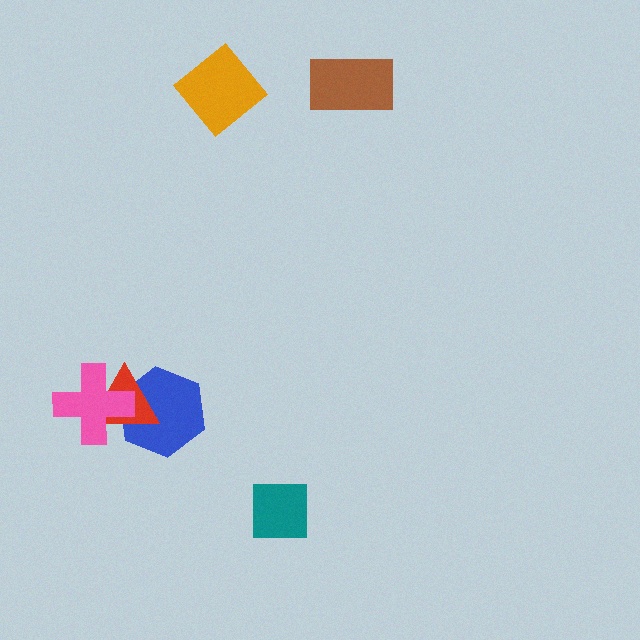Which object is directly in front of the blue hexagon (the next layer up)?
The red triangle is directly in front of the blue hexagon.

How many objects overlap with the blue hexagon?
2 objects overlap with the blue hexagon.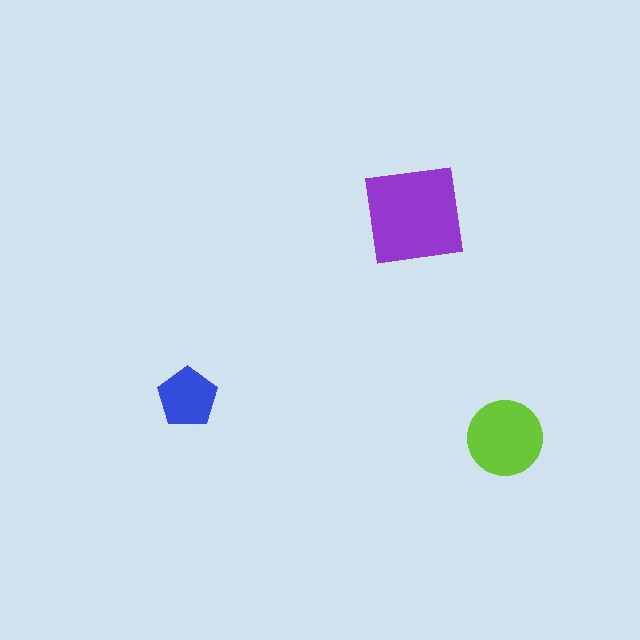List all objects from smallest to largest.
The blue pentagon, the lime circle, the purple square.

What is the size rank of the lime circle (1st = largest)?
2nd.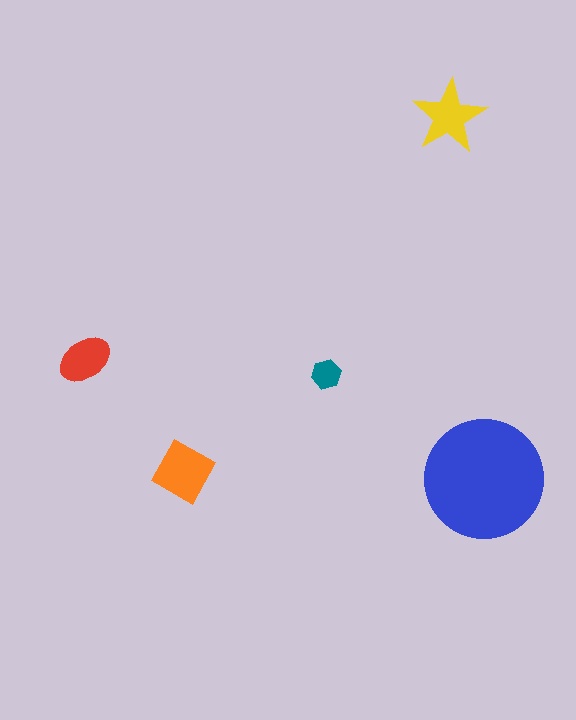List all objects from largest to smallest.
The blue circle, the orange diamond, the yellow star, the red ellipse, the teal hexagon.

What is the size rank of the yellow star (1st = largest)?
3rd.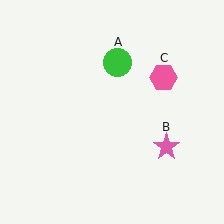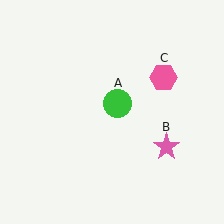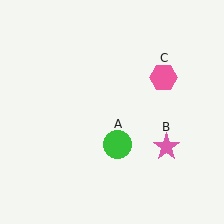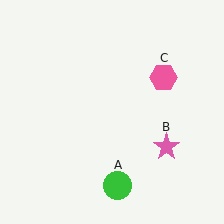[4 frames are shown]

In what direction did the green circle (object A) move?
The green circle (object A) moved down.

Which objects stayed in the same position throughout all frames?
Pink star (object B) and pink hexagon (object C) remained stationary.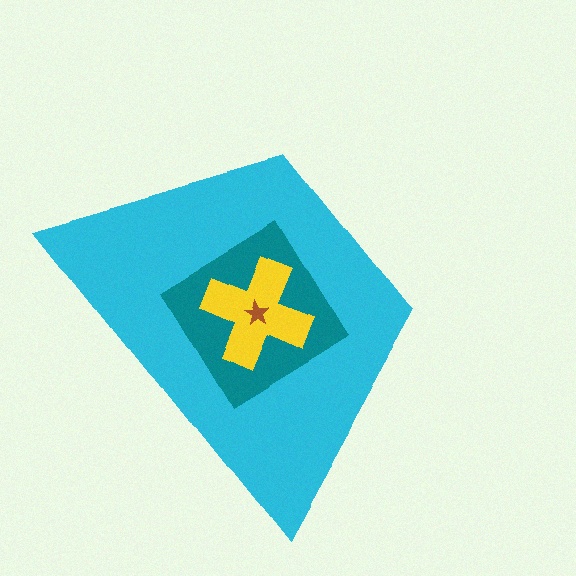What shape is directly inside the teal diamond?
The yellow cross.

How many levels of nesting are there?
4.